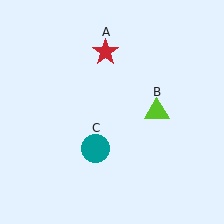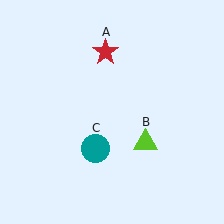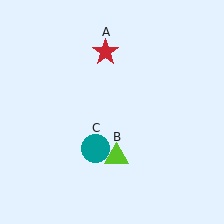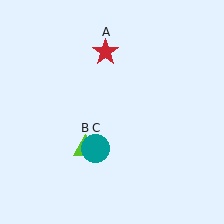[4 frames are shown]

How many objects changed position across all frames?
1 object changed position: lime triangle (object B).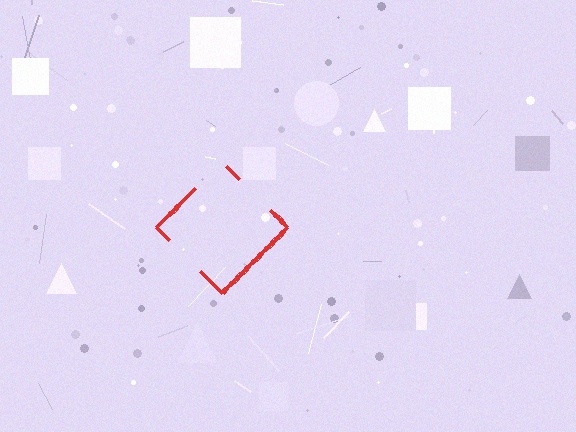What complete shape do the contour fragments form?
The contour fragments form a diamond.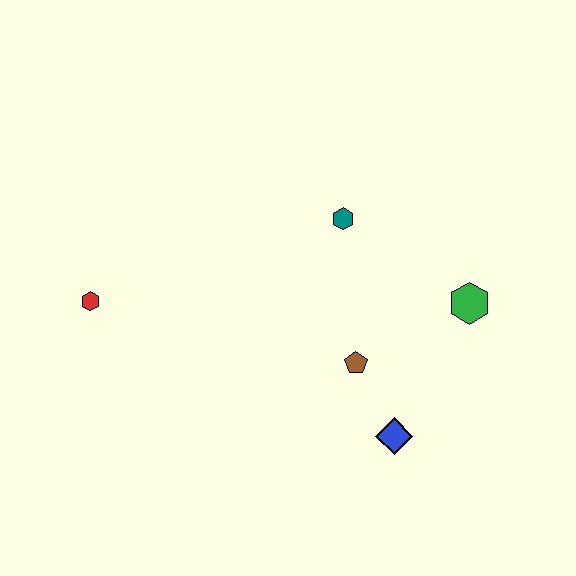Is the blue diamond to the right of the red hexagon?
Yes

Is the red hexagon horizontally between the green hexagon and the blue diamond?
No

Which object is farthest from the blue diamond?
The red hexagon is farthest from the blue diamond.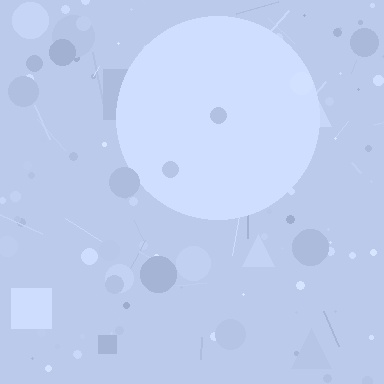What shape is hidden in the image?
A circle is hidden in the image.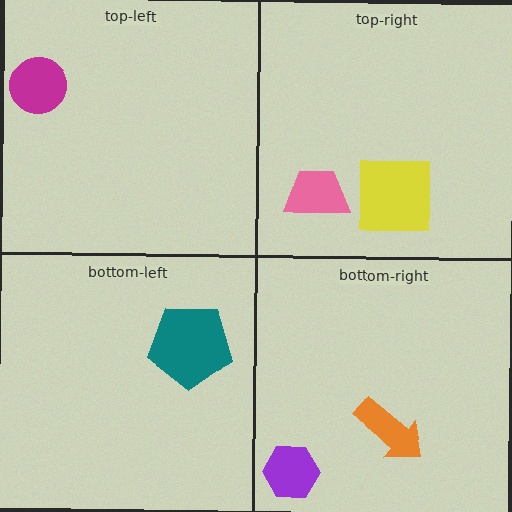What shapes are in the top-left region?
The magenta circle.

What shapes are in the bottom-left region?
The teal pentagon.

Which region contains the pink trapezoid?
The top-right region.